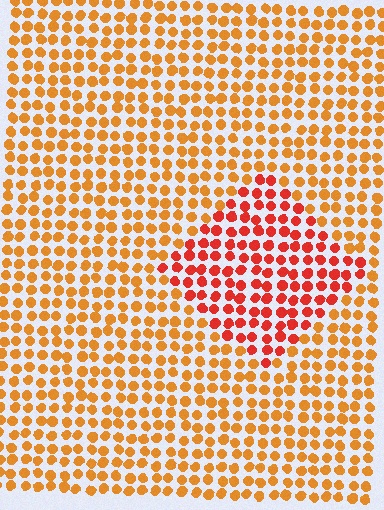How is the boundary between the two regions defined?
The boundary is defined purely by a slight shift in hue (about 31 degrees). Spacing, size, and orientation are identical on both sides.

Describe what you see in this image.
The image is filled with small orange elements in a uniform arrangement. A diamond-shaped region is visible where the elements are tinted to a slightly different hue, forming a subtle color boundary.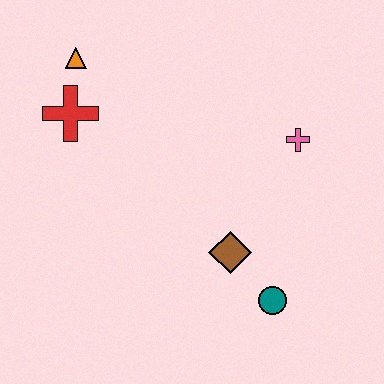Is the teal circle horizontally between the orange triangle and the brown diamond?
No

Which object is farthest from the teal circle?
The orange triangle is farthest from the teal circle.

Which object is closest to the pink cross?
The brown diamond is closest to the pink cross.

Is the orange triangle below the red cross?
No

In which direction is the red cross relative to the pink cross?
The red cross is to the left of the pink cross.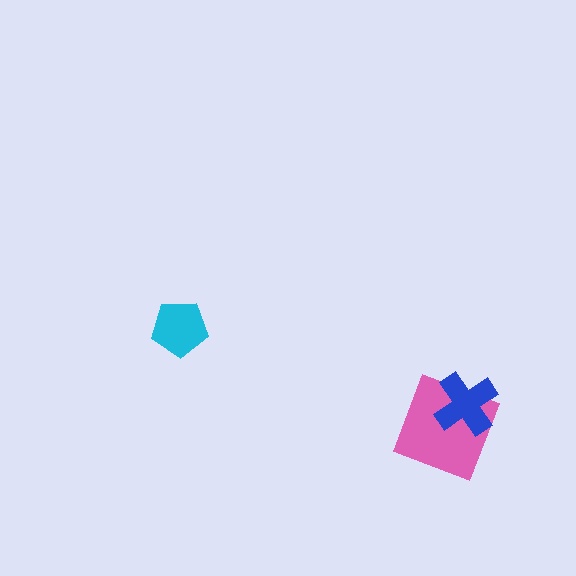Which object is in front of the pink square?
The blue cross is in front of the pink square.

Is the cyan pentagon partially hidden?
No, no other shape covers it.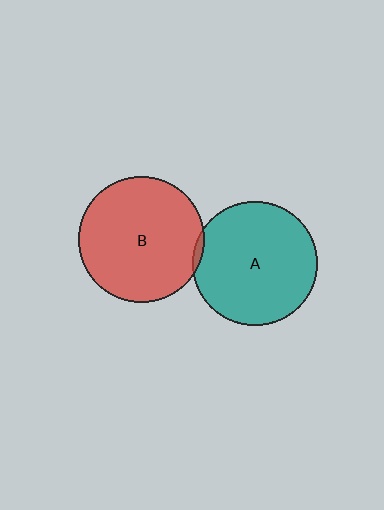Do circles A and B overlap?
Yes.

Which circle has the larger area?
Circle B (red).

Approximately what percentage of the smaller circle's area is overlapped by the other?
Approximately 5%.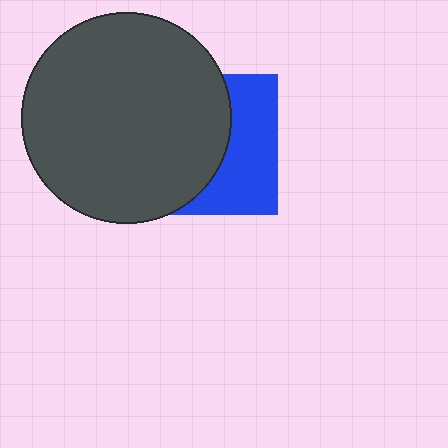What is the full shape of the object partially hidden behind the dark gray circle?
The partially hidden object is a blue square.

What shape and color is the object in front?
The object in front is a dark gray circle.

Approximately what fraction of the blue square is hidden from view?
Roughly 58% of the blue square is hidden behind the dark gray circle.